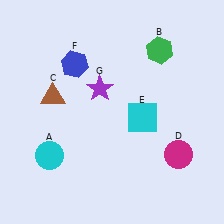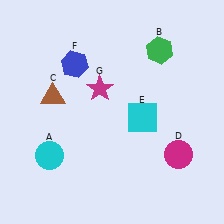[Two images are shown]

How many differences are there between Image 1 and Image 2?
There is 1 difference between the two images.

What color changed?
The star (G) changed from purple in Image 1 to magenta in Image 2.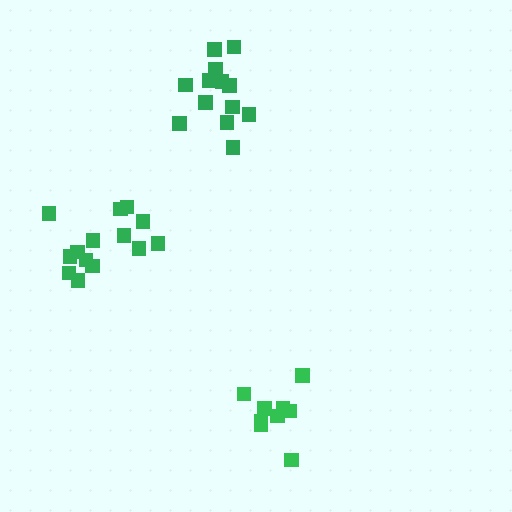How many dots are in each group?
Group 1: 14 dots, Group 2: 13 dots, Group 3: 9 dots (36 total).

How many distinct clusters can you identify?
There are 3 distinct clusters.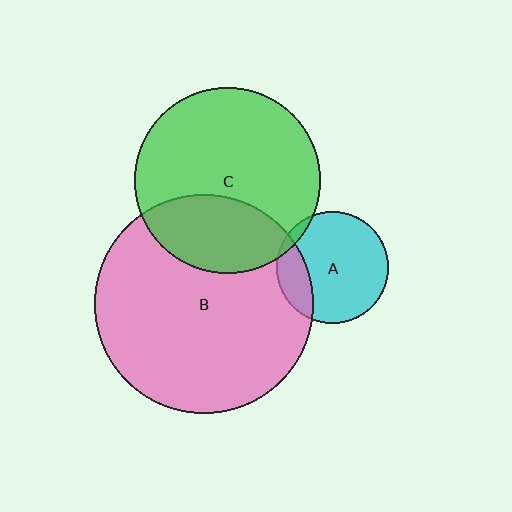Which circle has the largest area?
Circle B (pink).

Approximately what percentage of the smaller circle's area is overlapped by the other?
Approximately 20%.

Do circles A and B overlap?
Yes.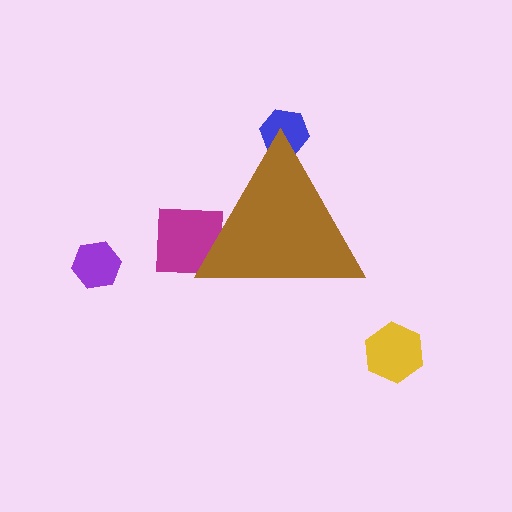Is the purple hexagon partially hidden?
No, the purple hexagon is fully visible.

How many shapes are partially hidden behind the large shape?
2 shapes are partially hidden.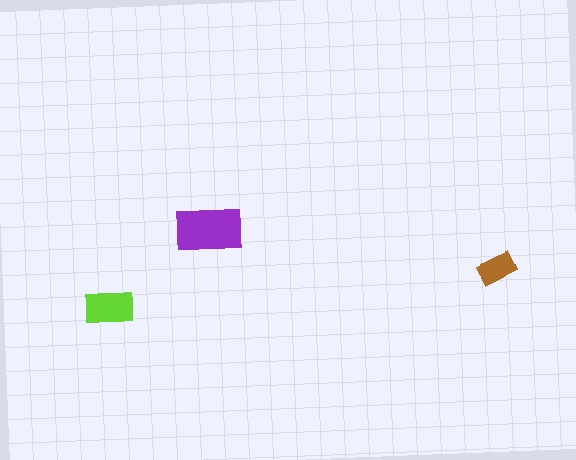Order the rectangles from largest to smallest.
the purple one, the lime one, the brown one.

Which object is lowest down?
The lime rectangle is bottommost.